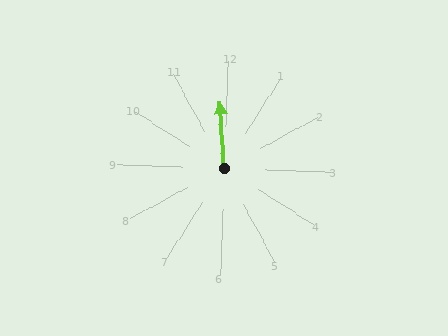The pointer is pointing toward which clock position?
Roughly 12 o'clock.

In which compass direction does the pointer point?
North.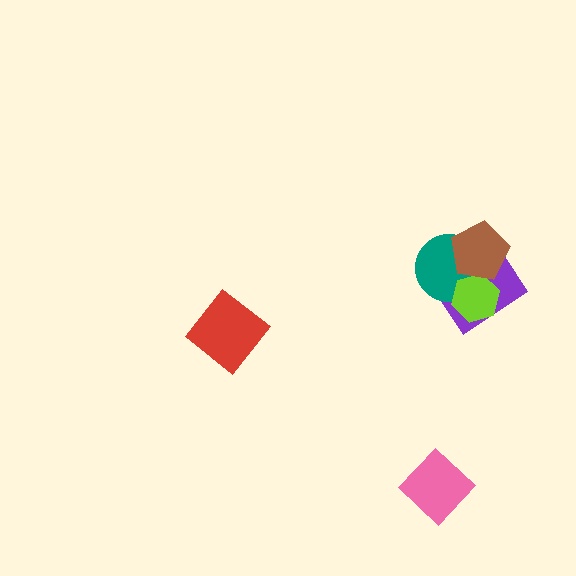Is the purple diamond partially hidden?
Yes, it is partially covered by another shape.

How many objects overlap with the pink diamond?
0 objects overlap with the pink diamond.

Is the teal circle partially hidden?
Yes, it is partially covered by another shape.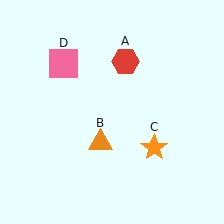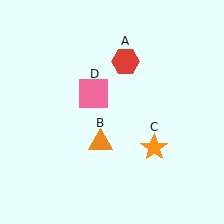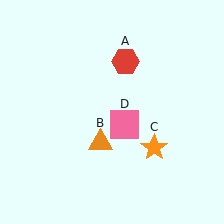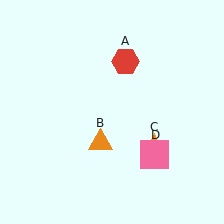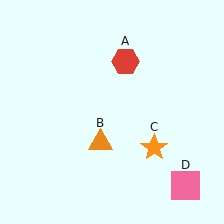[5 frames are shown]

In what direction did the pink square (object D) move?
The pink square (object D) moved down and to the right.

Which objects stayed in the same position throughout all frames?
Red hexagon (object A) and orange triangle (object B) and orange star (object C) remained stationary.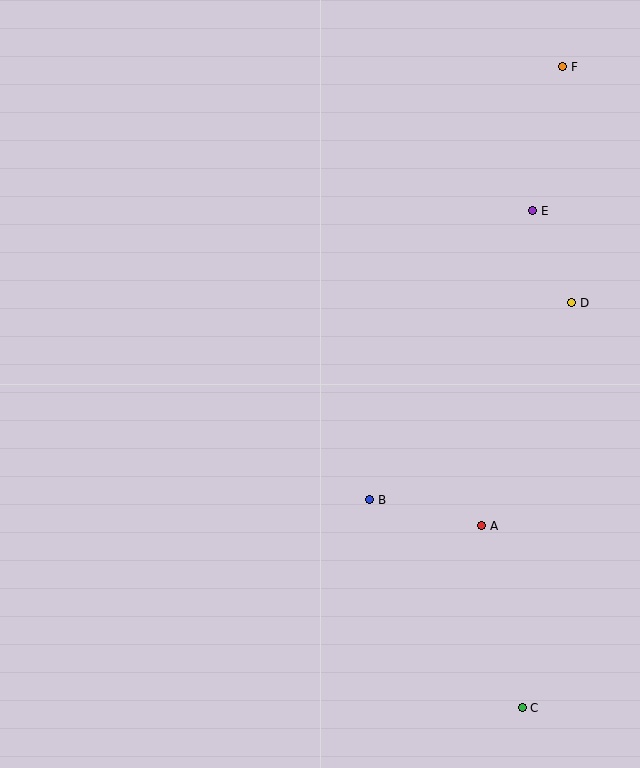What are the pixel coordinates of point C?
Point C is at (522, 708).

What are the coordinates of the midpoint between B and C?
The midpoint between B and C is at (446, 604).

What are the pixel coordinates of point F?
Point F is at (563, 67).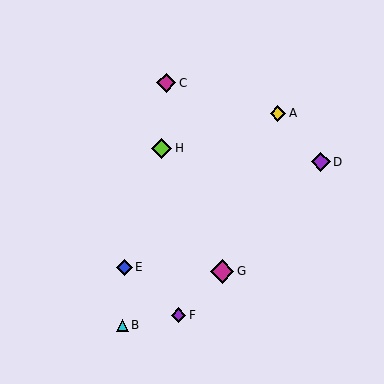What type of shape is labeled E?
Shape E is a blue diamond.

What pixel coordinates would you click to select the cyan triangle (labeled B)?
Click at (122, 325) to select the cyan triangle B.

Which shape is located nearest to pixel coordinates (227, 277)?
The magenta diamond (labeled G) at (222, 271) is nearest to that location.